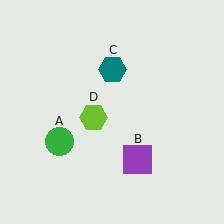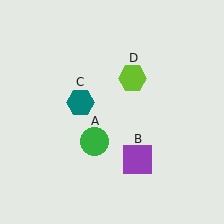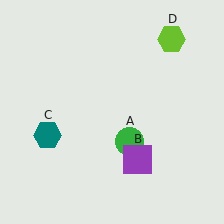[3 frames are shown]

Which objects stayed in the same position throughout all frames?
Purple square (object B) remained stationary.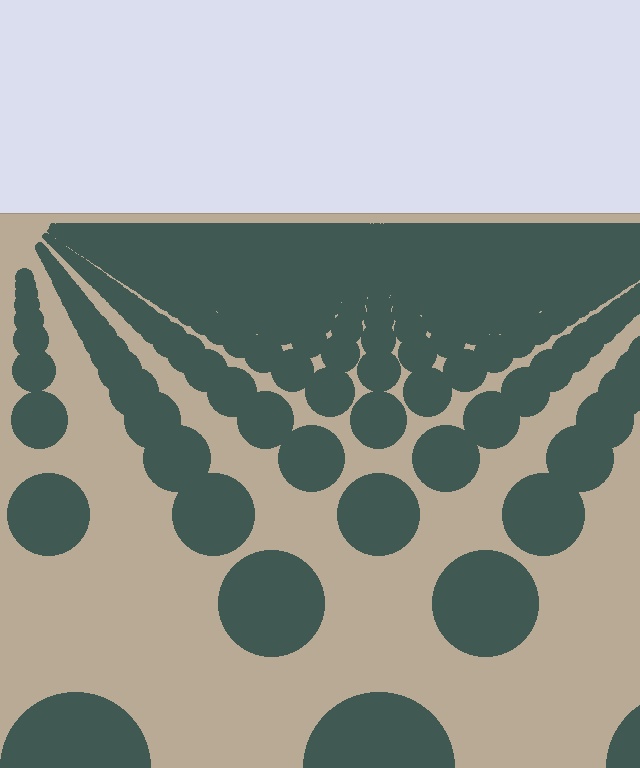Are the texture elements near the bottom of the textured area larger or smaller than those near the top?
Larger. Near the bottom, elements are closer to the viewer and appear at a bigger on-screen size.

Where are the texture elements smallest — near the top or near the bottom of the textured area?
Near the top.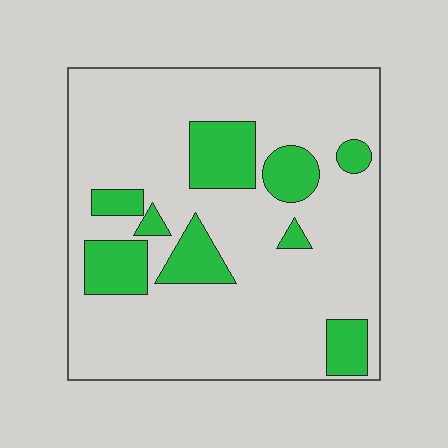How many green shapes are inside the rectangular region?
9.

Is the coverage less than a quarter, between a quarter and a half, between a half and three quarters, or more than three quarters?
Less than a quarter.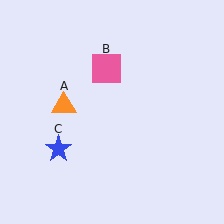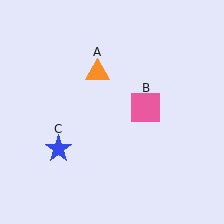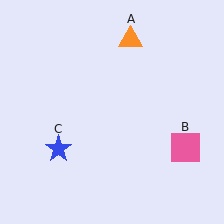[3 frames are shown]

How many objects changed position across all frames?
2 objects changed position: orange triangle (object A), pink square (object B).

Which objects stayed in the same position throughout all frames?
Blue star (object C) remained stationary.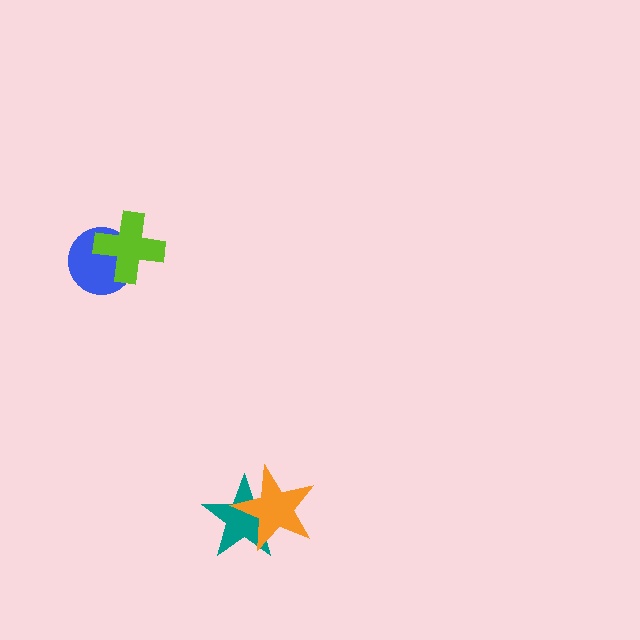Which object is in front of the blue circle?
The lime cross is in front of the blue circle.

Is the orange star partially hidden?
No, no other shape covers it.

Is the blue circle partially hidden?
Yes, it is partially covered by another shape.